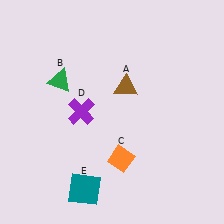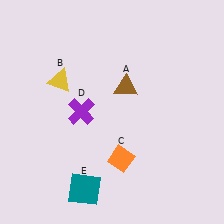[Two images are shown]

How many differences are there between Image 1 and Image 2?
There is 1 difference between the two images.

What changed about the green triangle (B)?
In Image 1, B is green. In Image 2, it changed to yellow.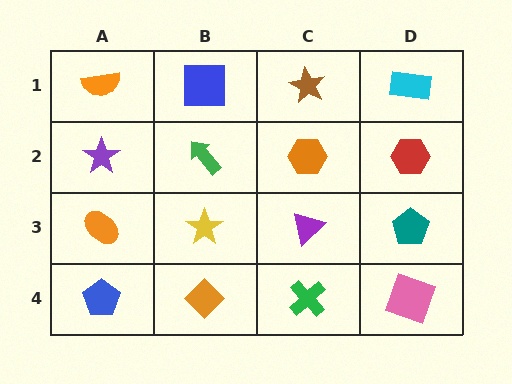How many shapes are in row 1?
4 shapes.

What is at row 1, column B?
A blue square.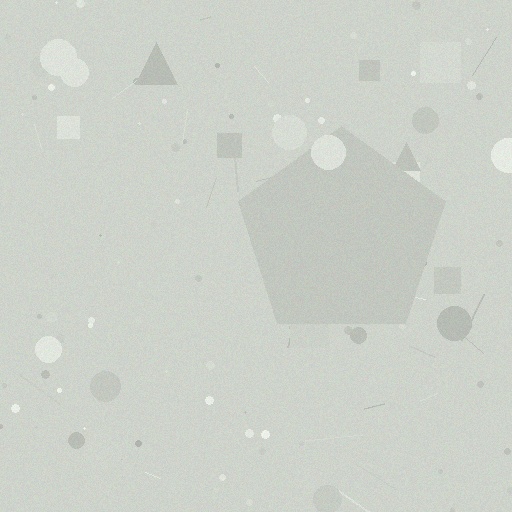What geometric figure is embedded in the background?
A pentagon is embedded in the background.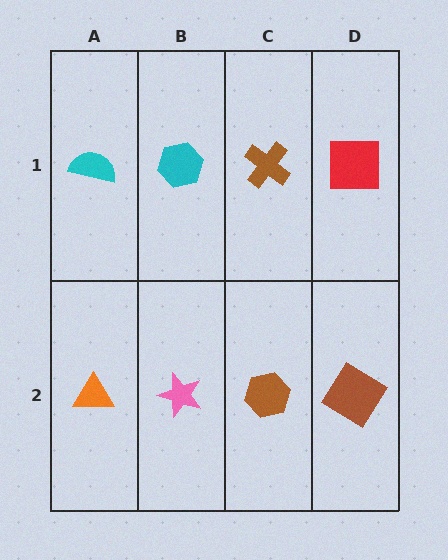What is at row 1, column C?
A brown cross.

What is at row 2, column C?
A brown hexagon.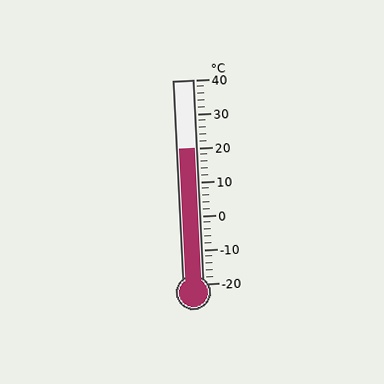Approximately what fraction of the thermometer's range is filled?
The thermometer is filled to approximately 65% of its range.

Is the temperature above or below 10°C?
The temperature is above 10°C.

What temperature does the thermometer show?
The thermometer shows approximately 20°C.